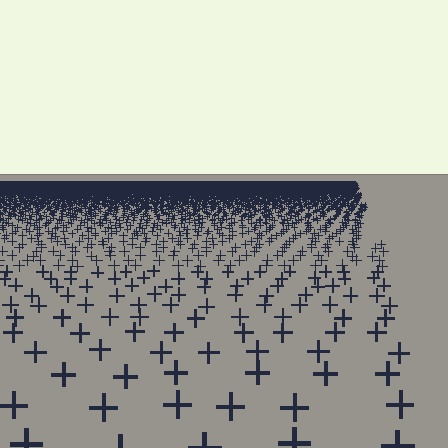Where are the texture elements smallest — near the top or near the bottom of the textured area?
Near the top.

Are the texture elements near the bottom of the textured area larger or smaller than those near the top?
Larger. Near the bottom, elements are closer to the viewer and appear at a bigger on-screen size.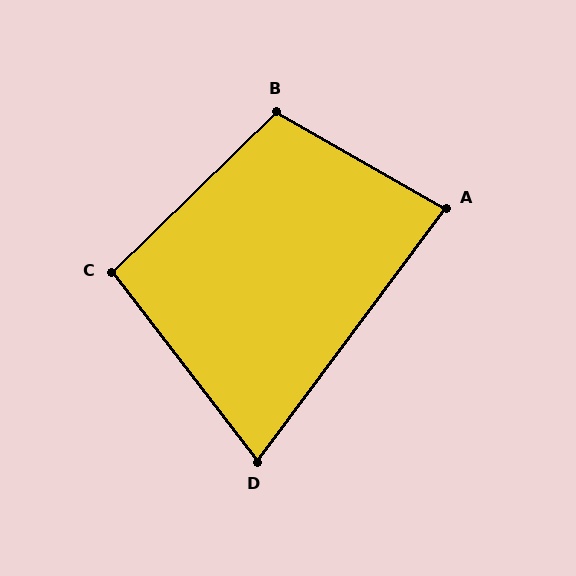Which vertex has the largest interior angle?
B, at approximately 106 degrees.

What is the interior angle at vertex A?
Approximately 83 degrees (acute).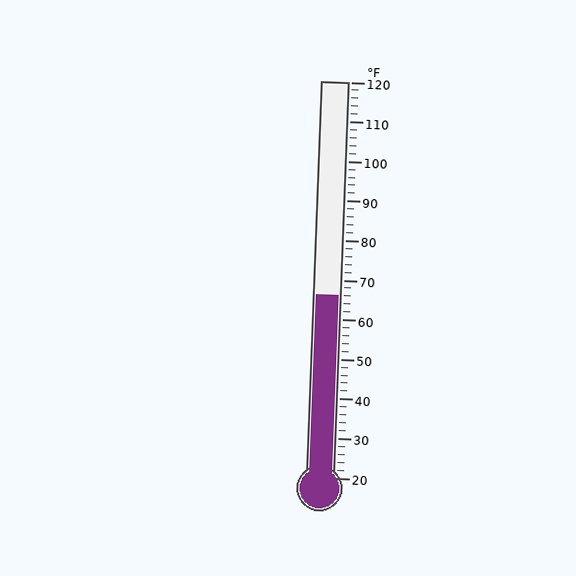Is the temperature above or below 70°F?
The temperature is below 70°F.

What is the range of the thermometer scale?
The thermometer scale ranges from 20°F to 120°F.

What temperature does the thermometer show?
The thermometer shows approximately 66°F.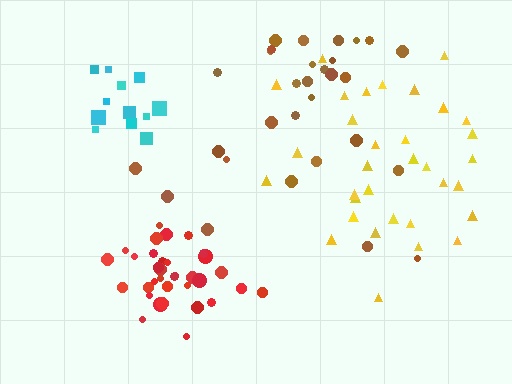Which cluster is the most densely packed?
Red.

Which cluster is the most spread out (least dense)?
Brown.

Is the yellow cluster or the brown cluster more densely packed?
Yellow.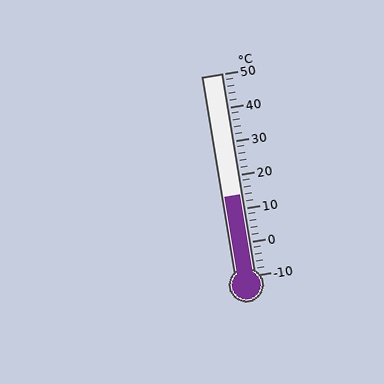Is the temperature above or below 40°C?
The temperature is below 40°C.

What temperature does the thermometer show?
The thermometer shows approximately 14°C.